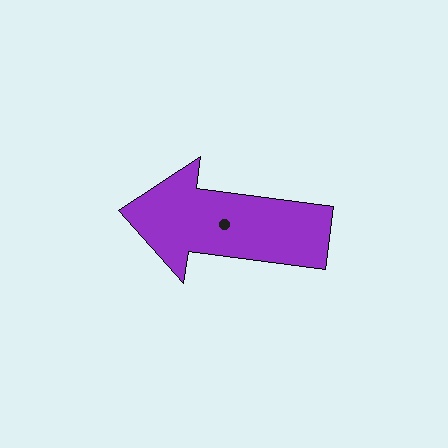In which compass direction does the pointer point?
West.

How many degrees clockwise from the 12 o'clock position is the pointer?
Approximately 277 degrees.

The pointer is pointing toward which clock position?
Roughly 9 o'clock.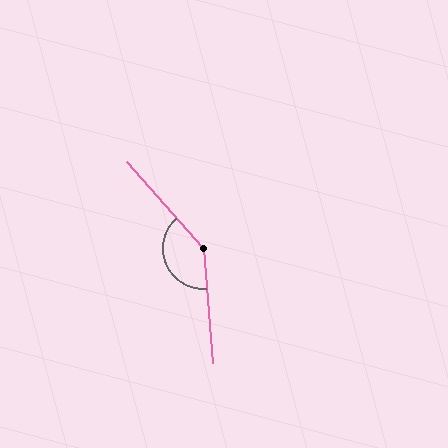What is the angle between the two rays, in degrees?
Approximately 143 degrees.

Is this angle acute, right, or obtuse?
It is obtuse.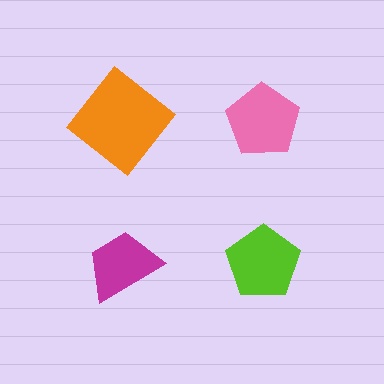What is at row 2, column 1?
A magenta trapezoid.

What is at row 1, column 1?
An orange diamond.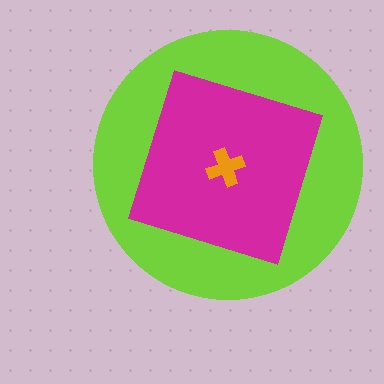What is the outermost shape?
The lime circle.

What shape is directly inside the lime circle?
The magenta square.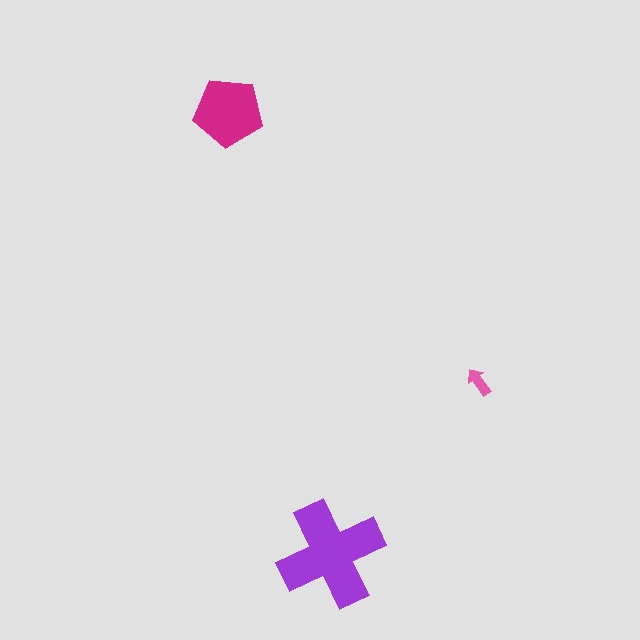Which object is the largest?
The purple cross.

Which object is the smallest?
The pink arrow.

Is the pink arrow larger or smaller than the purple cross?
Smaller.